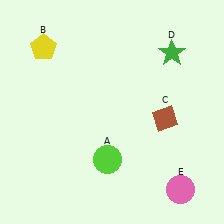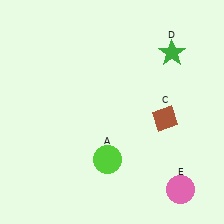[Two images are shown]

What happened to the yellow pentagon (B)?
The yellow pentagon (B) was removed in Image 2. It was in the top-left area of Image 1.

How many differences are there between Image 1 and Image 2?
There is 1 difference between the two images.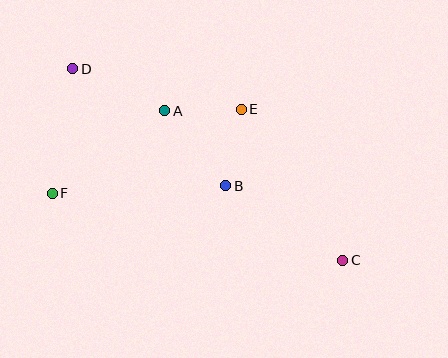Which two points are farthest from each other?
Points C and D are farthest from each other.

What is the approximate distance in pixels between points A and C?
The distance between A and C is approximately 232 pixels.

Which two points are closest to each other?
Points A and E are closest to each other.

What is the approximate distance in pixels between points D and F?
The distance between D and F is approximately 126 pixels.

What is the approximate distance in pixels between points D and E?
The distance between D and E is approximately 173 pixels.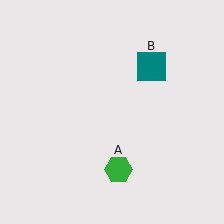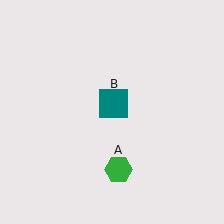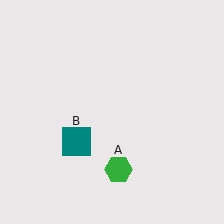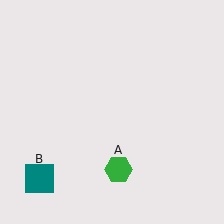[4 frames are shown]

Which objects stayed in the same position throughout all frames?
Green hexagon (object A) remained stationary.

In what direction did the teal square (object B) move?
The teal square (object B) moved down and to the left.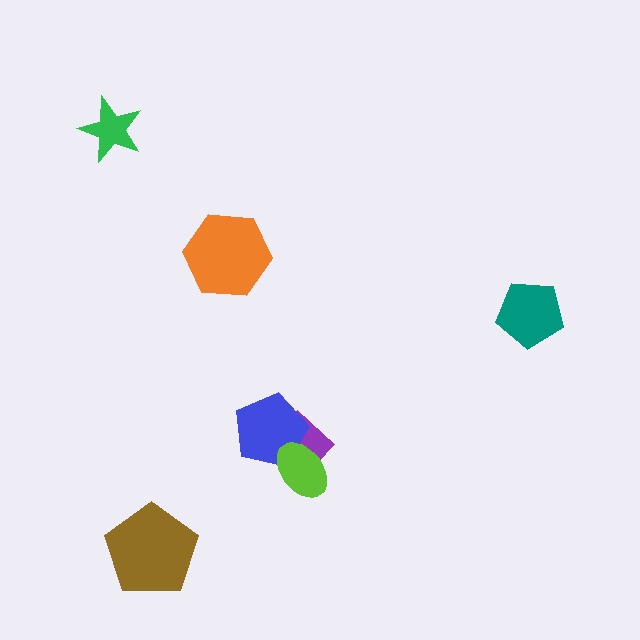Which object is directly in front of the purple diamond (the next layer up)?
The blue pentagon is directly in front of the purple diamond.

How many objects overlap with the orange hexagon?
0 objects overlap with the orange hexagon.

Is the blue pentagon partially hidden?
Yes, it is partially covered by another shape.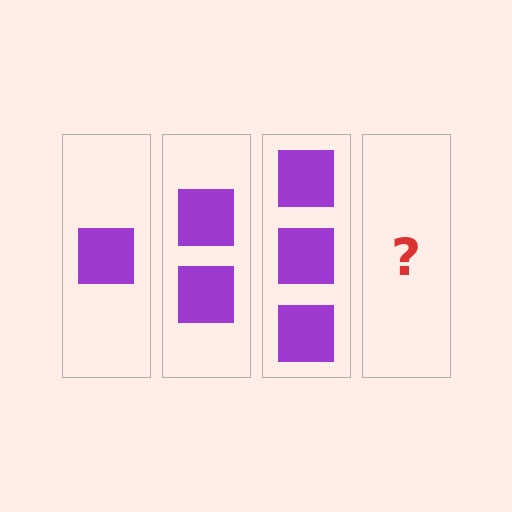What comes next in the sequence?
The next element should be 4 squares.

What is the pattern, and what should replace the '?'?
The pattern is that each step adds one more square. The '?' should be 4 squares.